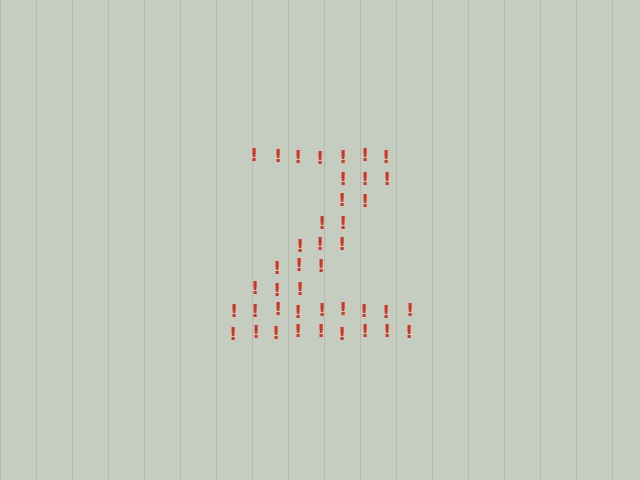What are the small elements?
The small elements are exclamation marks.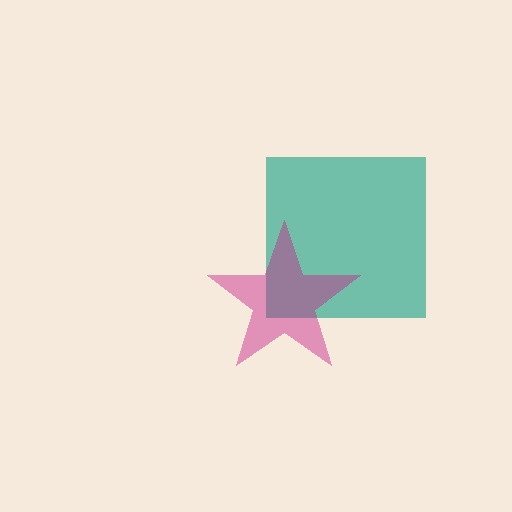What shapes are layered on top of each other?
The layered shapes are: a teal square, a magenta star.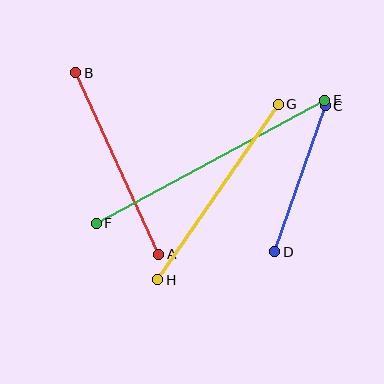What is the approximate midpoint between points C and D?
The midpoint is at approximately (300, 179) pixels.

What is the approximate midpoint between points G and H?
The midpoint is at approximately (218, 192) pixels.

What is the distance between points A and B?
The distance is approximately 199 pixels.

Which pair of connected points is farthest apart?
Points E and F are farthest apart.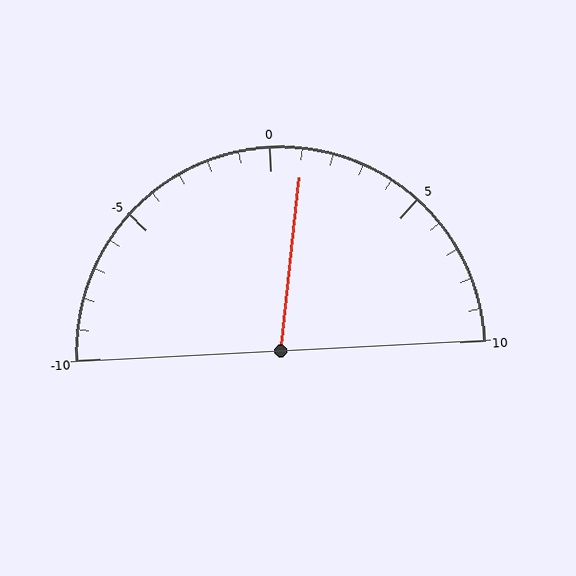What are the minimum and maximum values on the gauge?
The gauge ranges from -10 to 10.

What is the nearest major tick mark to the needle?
The nearest major tick mark is 0.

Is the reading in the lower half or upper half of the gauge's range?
The reading is in the upper half of the range (-10 to 10).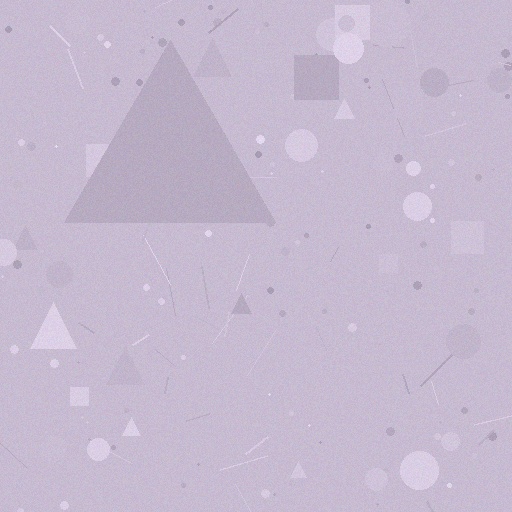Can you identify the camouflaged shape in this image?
The camouflaged shape is a triangle.